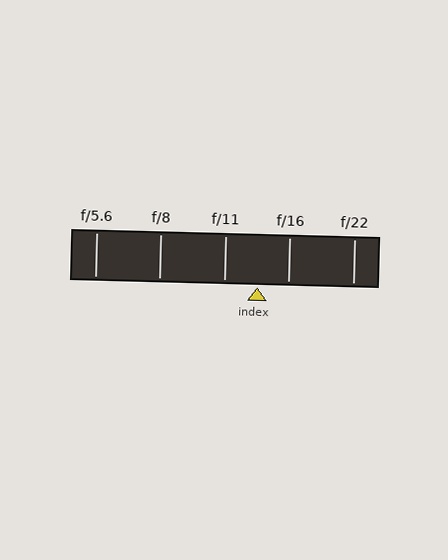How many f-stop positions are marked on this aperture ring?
There are 5 f-stop positions marked.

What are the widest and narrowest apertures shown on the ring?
The widest aperture shown is f/5.6 and the narrowest is f/22.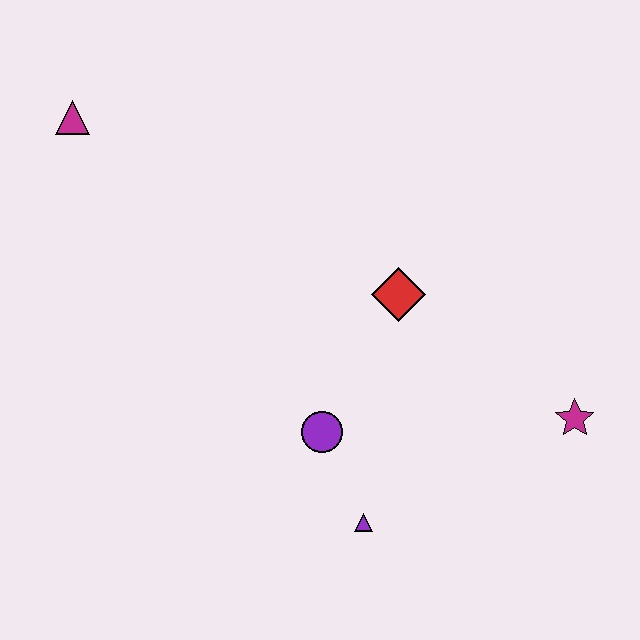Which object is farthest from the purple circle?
The magenta triangle is farthest from the purple circle.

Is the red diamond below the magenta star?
No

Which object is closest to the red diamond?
The purple circle is closest to the red diamond.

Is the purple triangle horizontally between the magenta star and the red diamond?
No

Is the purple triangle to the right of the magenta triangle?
Yes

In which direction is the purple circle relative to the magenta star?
The purple circle is to the left of the magenta star.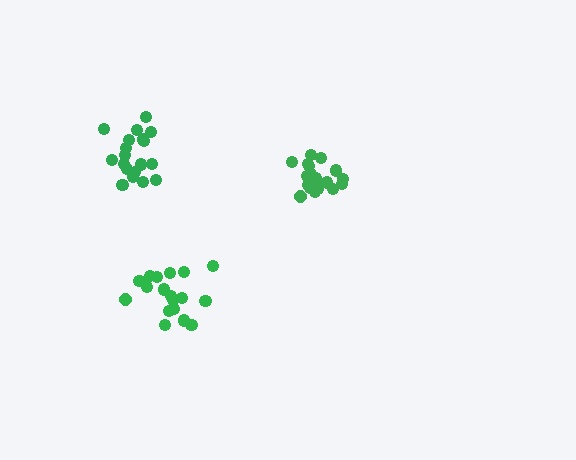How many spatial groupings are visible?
There are 3 spatial groupings.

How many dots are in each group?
Group 1: 19 dots, Group 2: 21 dots, Group 3: 18 dots (58 total).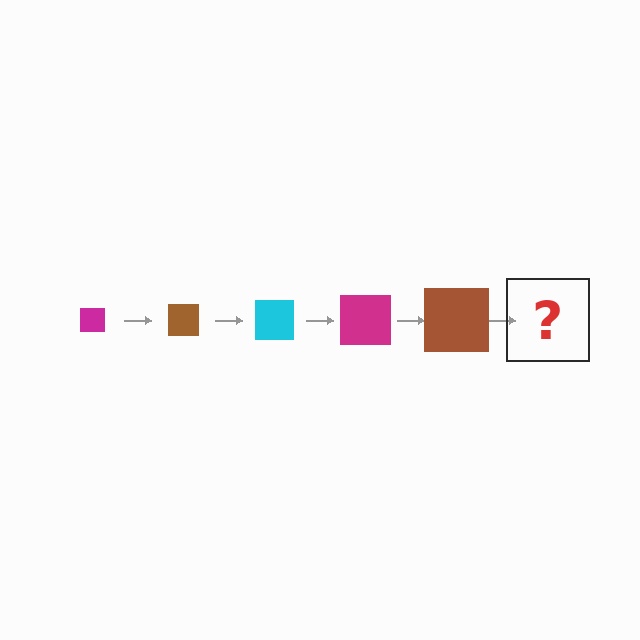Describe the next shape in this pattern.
It should be a cyan square, larger than the previous one.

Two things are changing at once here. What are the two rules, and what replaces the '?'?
The two rules are that the square grows larger each step and the color cycles through magenta, brown, and cyan. The '?' should be a cyan square, larger than the previous one.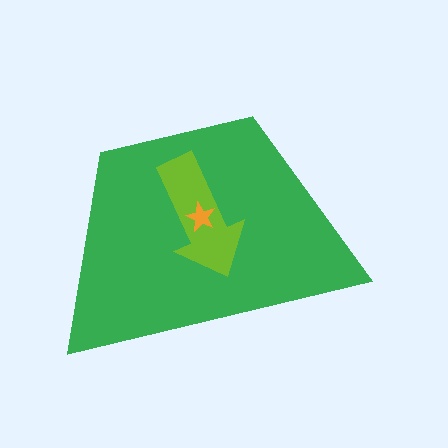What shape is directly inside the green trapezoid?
The lime arrow.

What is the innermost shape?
The orange star.